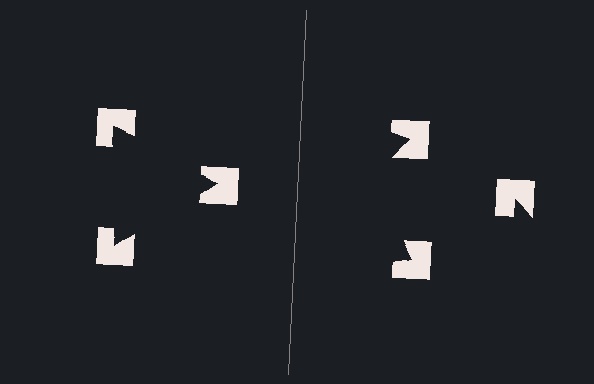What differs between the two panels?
The notched squares are positioned identically on both sides; only the wedge orientations differ. On the left they align to a triangle; on the right they are misaligned.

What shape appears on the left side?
An illusory triangle.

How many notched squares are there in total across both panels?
6 — 3 on each side.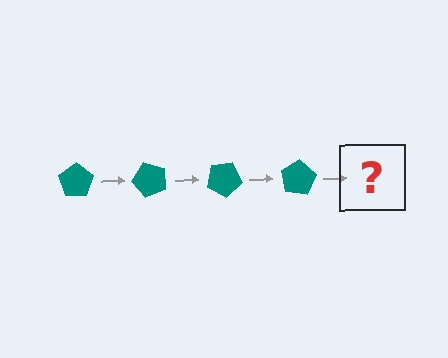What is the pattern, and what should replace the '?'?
The pattern is that the pentagon rotates 50 degrees each step. The '?' should be a teal pentagon rotated 200 degrees.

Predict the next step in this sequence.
The next step is a teal pentagon rotated 200 degrees.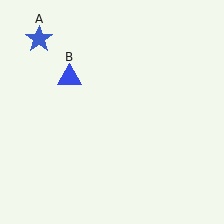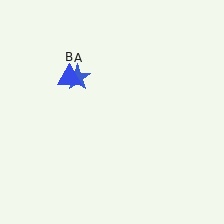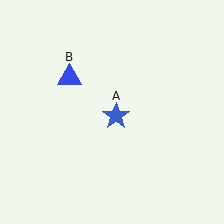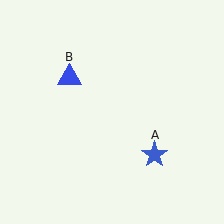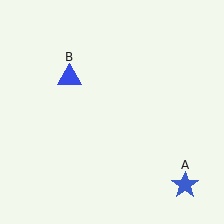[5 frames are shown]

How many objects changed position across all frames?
1 object changed position: blue star (object A).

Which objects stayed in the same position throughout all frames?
Blue triangle (object B) remained stationary.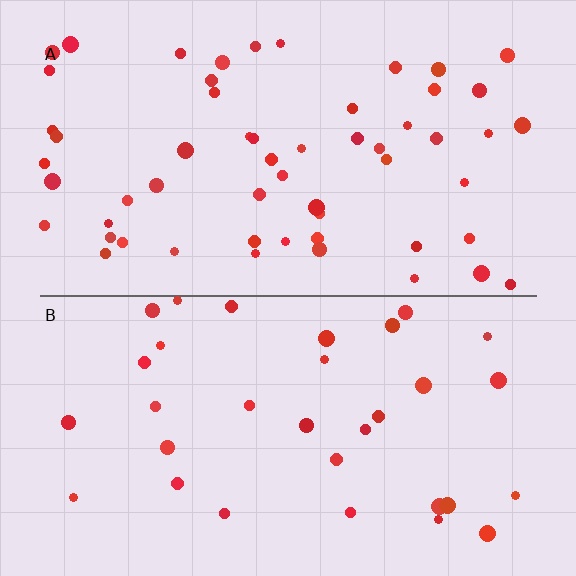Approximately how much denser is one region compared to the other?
Approximately 1.7× — region A over region B.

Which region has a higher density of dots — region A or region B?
A (the top).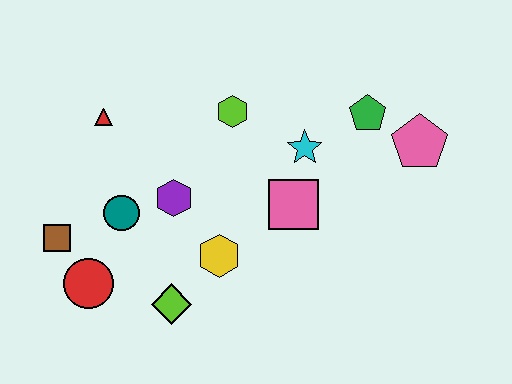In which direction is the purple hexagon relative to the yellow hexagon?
The purple hexagon is above the yellow hexagon.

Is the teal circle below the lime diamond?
No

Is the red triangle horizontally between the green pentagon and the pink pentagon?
No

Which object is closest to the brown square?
The red circle is closest to the brown square.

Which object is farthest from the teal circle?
The pink pentagon is farthest from the teal circle.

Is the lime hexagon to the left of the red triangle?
No